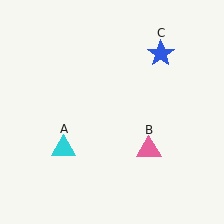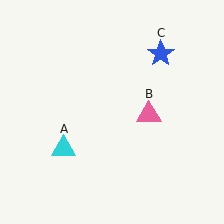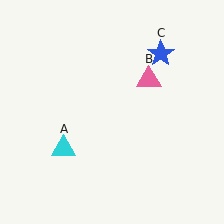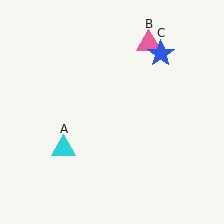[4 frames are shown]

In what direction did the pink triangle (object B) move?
The pink triangle (object B) moved up.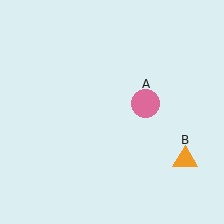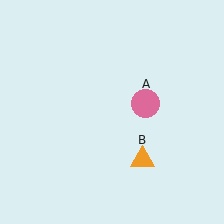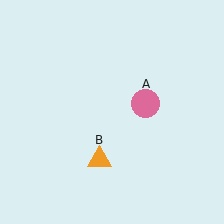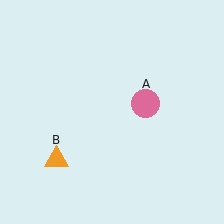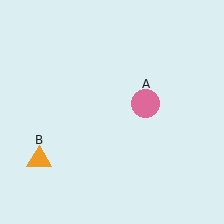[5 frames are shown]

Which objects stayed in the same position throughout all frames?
Pink circle (object A) remained stationary.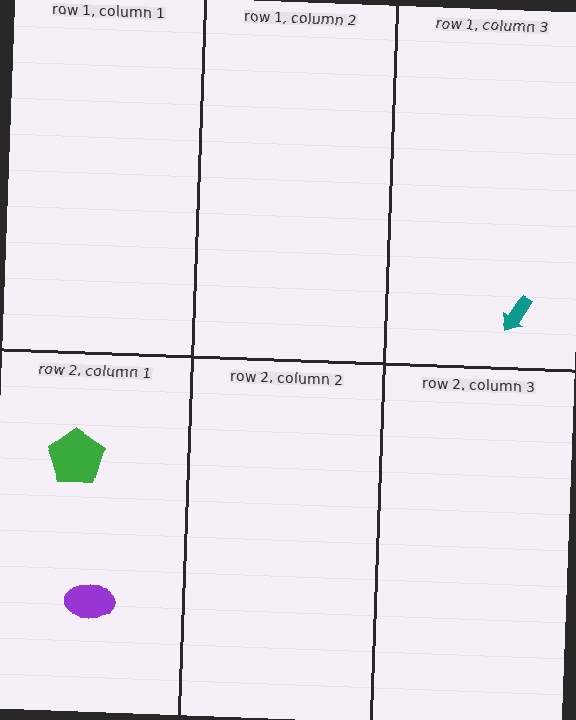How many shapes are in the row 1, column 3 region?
1.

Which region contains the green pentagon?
The row 2, column 1 region.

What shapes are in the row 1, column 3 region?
The teal arrow.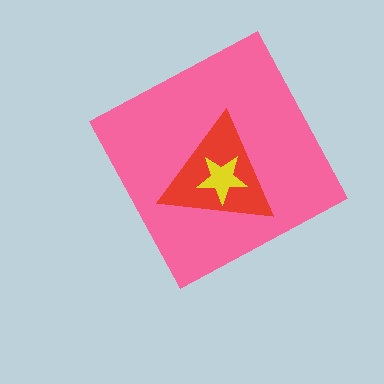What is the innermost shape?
The yellow star.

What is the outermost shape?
The pink diamond.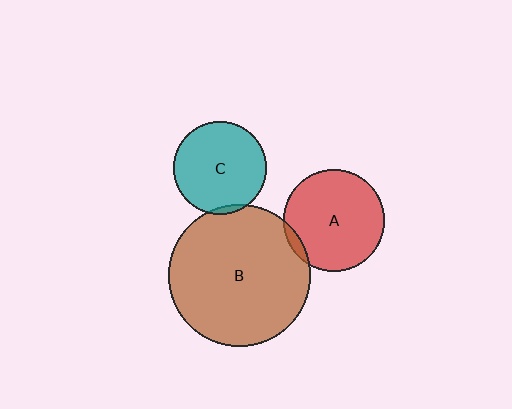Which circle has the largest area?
Circle B (brown).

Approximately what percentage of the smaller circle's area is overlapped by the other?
Approximately 5%.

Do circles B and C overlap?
Yes.